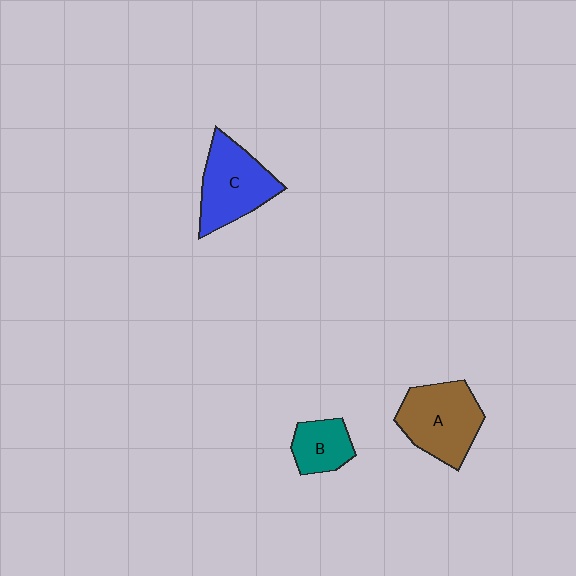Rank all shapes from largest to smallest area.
From largest to smallest: A (brown), C (blue), B (teal).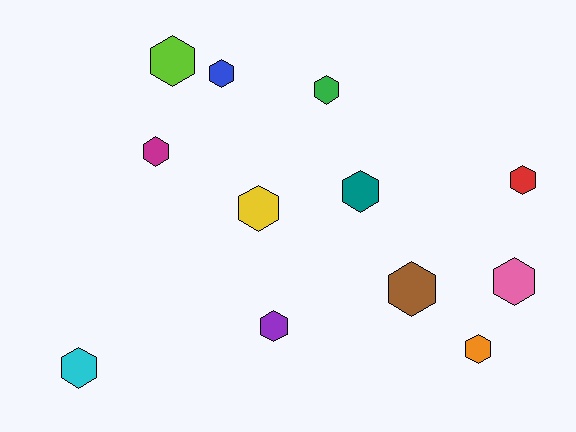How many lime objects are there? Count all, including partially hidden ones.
There is 1 lime object.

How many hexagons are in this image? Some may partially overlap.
There are 12 hexagons.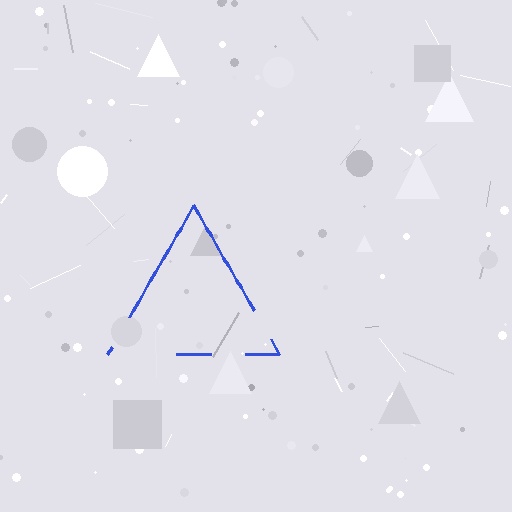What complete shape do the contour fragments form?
The contour fragments form a triangle.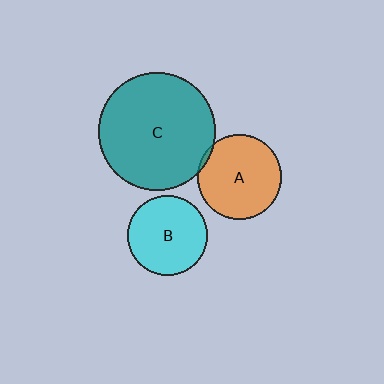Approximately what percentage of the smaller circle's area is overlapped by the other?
Approximately 5%.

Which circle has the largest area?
Circle C (teal).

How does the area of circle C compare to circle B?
Approximately 2.2 times.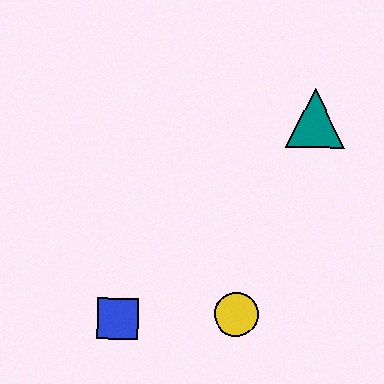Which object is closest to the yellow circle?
The blue square is closest to the yellow circle.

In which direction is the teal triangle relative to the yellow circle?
The teal triangle is above the yellow circle.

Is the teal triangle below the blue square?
No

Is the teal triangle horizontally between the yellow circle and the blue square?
No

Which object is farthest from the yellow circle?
The teal triangle is farthest from the yellow circle.